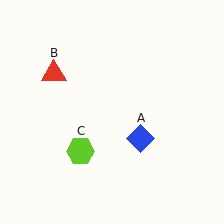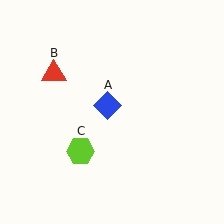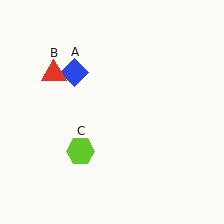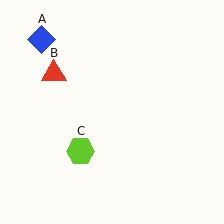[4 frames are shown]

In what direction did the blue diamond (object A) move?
The blue diamond (object A) moved up and to the left.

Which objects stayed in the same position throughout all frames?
Red triangle (object B) and lime hexagon (object C) remained stationary.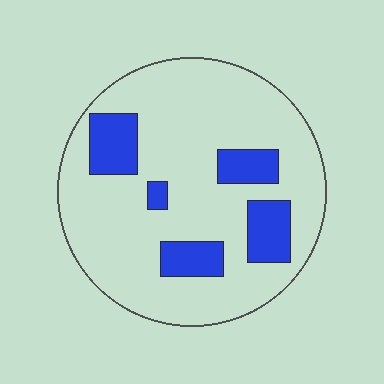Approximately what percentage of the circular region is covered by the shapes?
Approximately 20%.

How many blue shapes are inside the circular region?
5.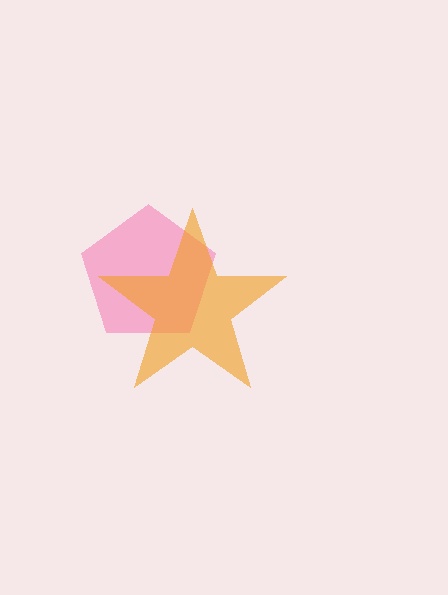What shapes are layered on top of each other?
The layered shapes are: a pink pentagon, an orange star.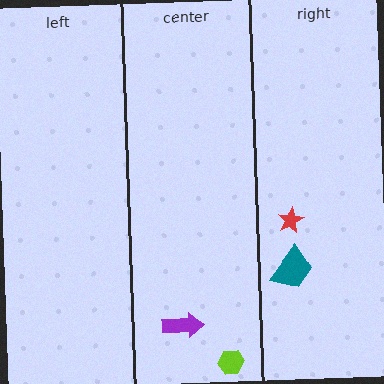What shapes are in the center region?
The lime hexagon, the purple arrow.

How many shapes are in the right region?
2.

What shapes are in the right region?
The teal trapezoid, the red star.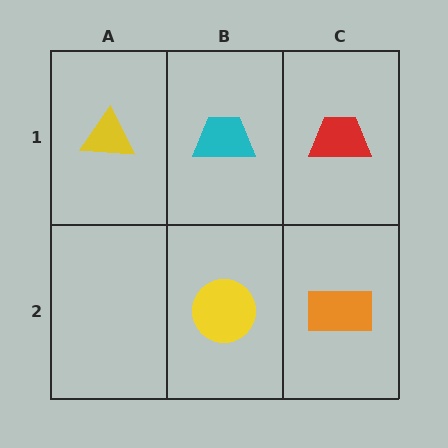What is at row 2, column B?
A yellow circle.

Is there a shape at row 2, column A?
No, that cell is empty.